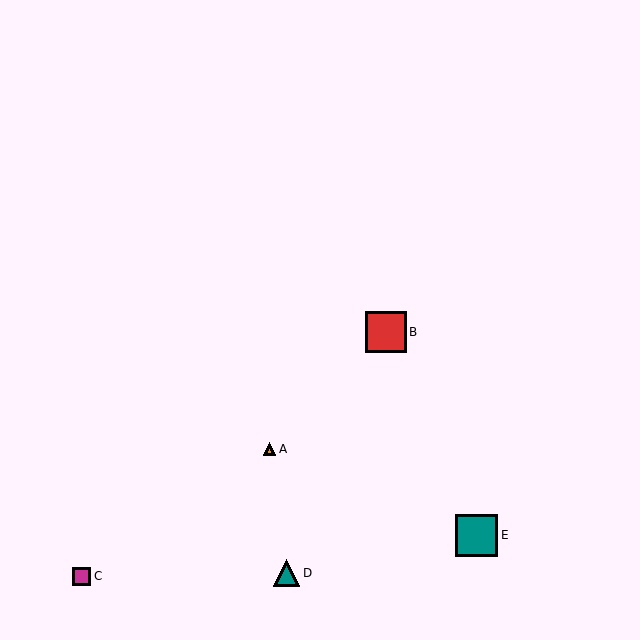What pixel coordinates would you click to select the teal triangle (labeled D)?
Click at (287, 573) to select the teal triangle D.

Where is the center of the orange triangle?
The center of the orange triangle is at (270, 449).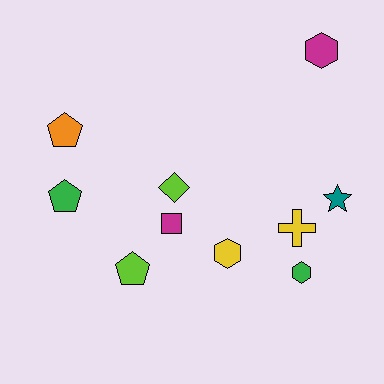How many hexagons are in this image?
There are 3 hexagons.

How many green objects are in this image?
There are 2 green objects.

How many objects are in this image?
There are 10 objects.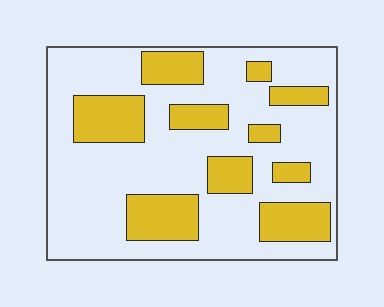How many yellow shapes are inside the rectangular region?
10.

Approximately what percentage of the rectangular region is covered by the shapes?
Approximately 30%.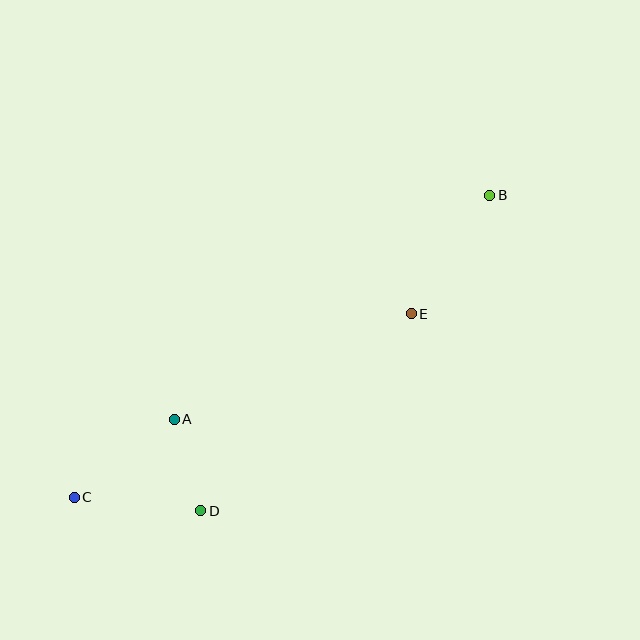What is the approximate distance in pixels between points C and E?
The distance between C and E is approximately 383 pixels.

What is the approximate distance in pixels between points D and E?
The distance between D and E is approximately 288 pixels.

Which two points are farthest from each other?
Points B and C are farthest from each other.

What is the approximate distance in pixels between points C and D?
The distance between C and D is approximately 127 pixels.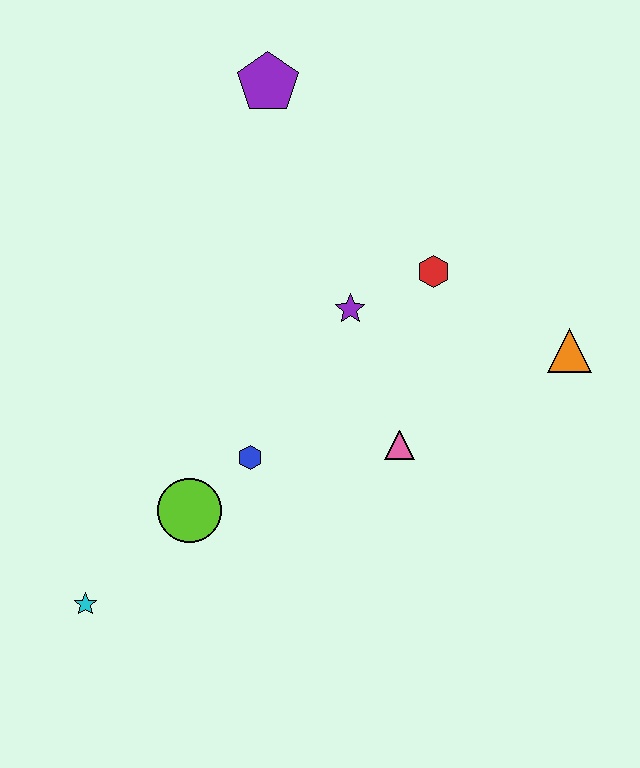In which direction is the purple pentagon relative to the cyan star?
The purple pentagon is above the cyan star.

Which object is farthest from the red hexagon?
The cyan star is farthest from the red hexagon.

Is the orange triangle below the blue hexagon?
No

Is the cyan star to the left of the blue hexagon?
Yes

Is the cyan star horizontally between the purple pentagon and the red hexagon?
No